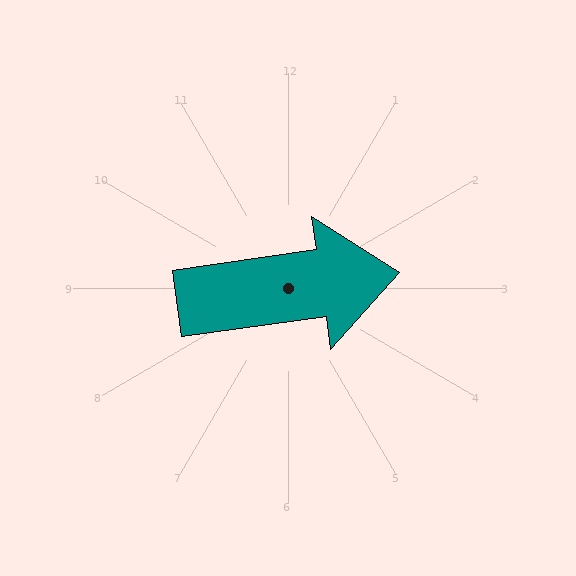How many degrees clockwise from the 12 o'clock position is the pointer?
Approximately 82 degrees.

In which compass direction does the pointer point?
East.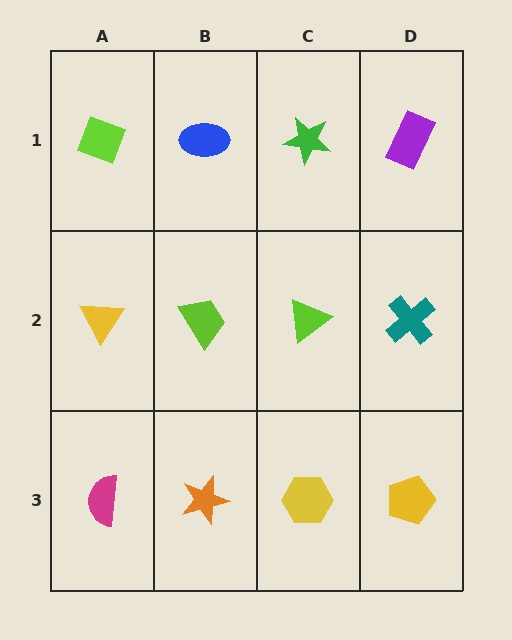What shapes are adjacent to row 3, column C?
A lime triangle (row 2, column C), an orange star (row 3, column B), a yellow pentagon (row 3, column D).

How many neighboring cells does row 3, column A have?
2.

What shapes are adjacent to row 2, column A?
A lime diamond (row 1, column A), a magenta semicircle (row 3, column A), a lime trapezoid (row 2, column B).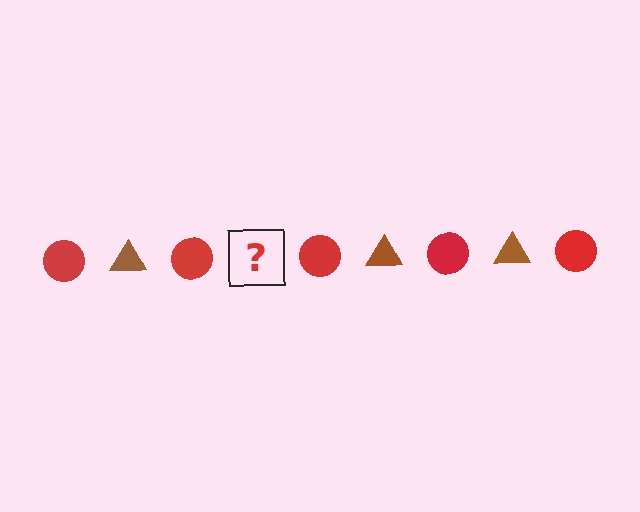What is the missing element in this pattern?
The missing element is a brown triangle.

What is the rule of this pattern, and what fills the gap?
The rule is that the pattern alternates between red circle and brown triangle. The gap should be filled with a brown triangle.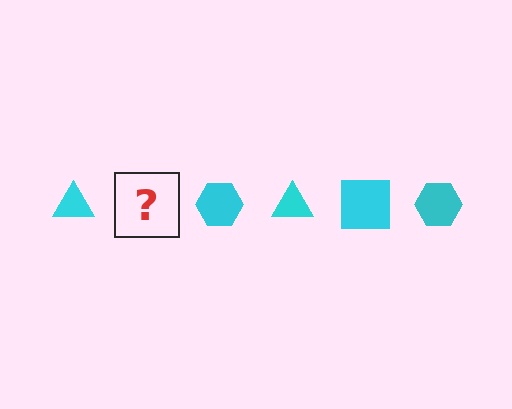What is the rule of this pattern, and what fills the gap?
The rule is that the pattern cycles through triangle, square, hexagon shapes in cyan. The gap should be filled with a cyan square.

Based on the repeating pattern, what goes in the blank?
The blank should be a cyan square.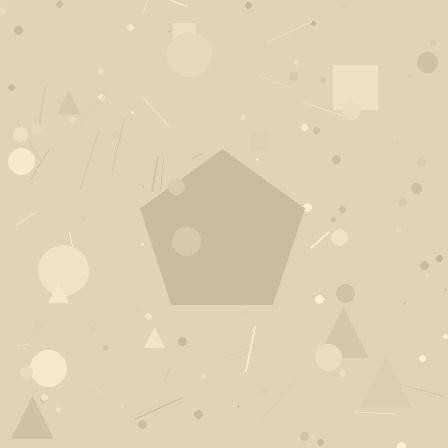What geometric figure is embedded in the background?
A pentagon is embedded in the background.